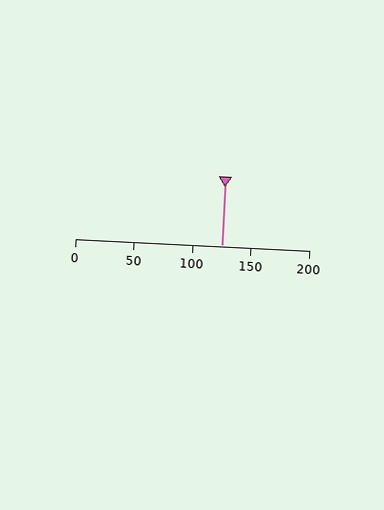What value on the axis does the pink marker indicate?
The marker indicates approximately 125.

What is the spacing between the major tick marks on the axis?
The major ticks are spaced 50 apart.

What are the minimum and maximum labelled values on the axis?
The axis runs from 0 to 200.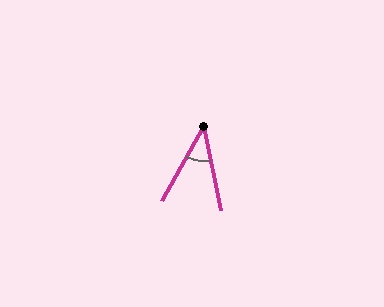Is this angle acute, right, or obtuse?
It is acute.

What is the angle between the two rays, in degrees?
Approximately 40 degrees.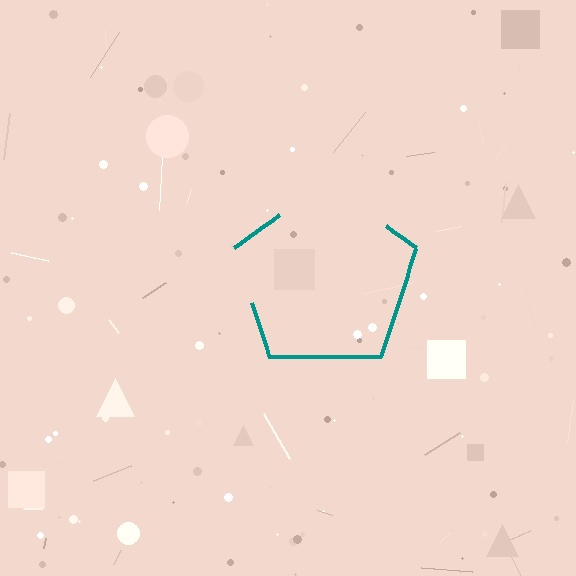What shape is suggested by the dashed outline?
The dashed outline suggests a pentagon.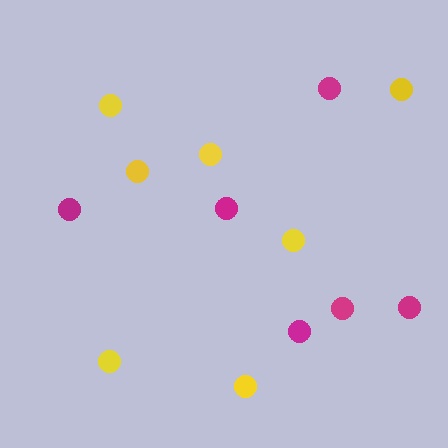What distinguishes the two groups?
There are 2 groups: one group of yellow circles (7) and one group of magenta circles (6).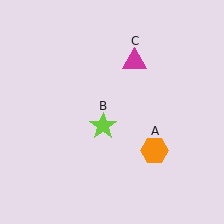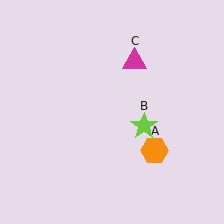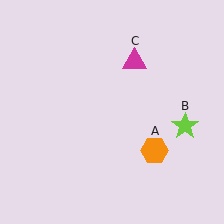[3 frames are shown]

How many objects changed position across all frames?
1 object changed position: lime star (object B).